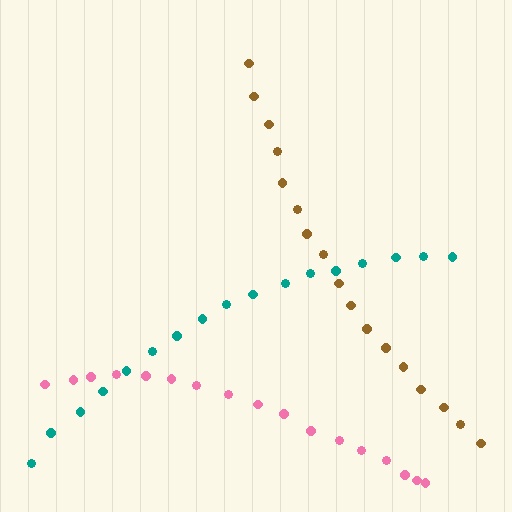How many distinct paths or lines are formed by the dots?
There are 3 distinct paths.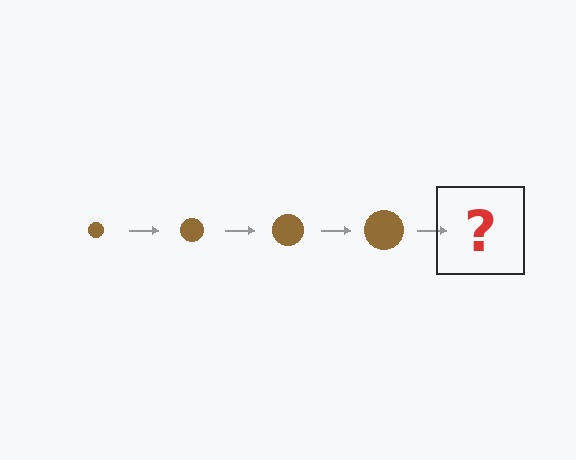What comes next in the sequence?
The next element should be a brown circle, larger than the previous one.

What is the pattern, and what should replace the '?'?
The pattern is that the circle gets progressively larger each step. The '?' should be a brown circle, larger than the previous one.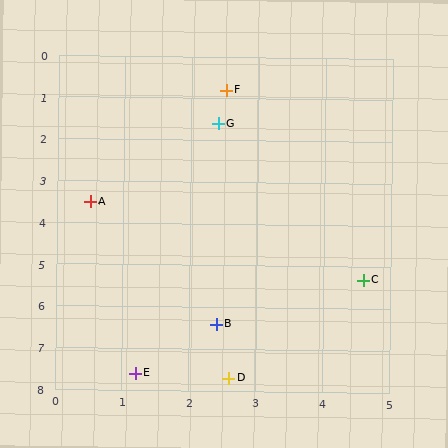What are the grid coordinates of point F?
Point F is at approximately (2.5, 0.8).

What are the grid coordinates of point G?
Point G is at approximately (2.4, 1.6).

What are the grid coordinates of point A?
Point A is at approximately (0.5, 3.5).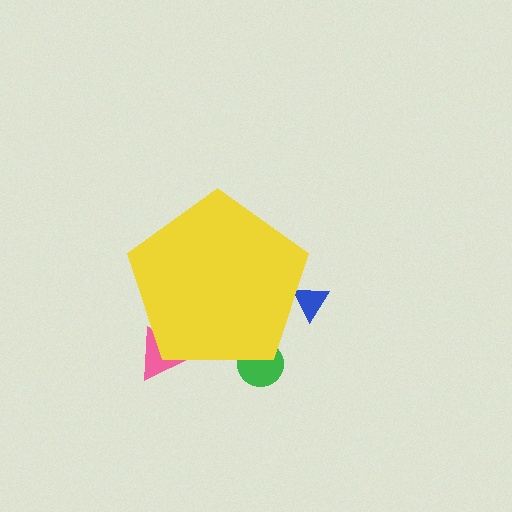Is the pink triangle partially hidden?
Yes, the pink triangle is partially hidden behind the yellow pentagon.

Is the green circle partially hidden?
Yes, the green circle is partially hidden behind the yellow pentagon.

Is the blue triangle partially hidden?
Yes, the blue triangle is partially hidden behind the yellow pentagon.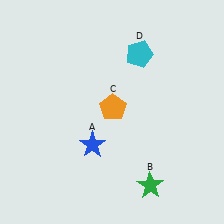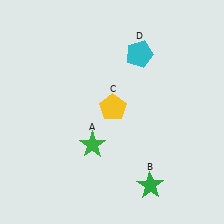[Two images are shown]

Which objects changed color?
A changed from blue to green. C changed from orange to yellow.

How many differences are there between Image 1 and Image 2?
There are 2 differences between the two images.